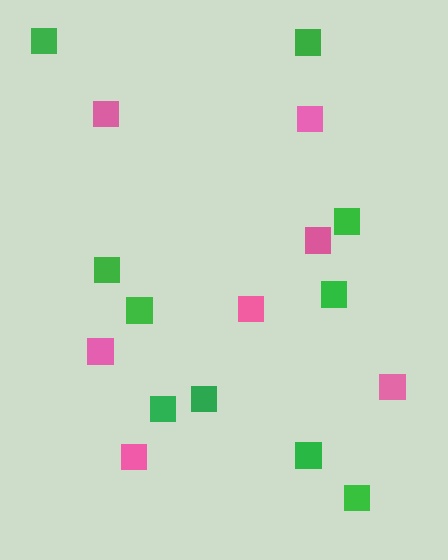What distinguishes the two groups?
There are 2 groups: one group of pink squares (7) and one group of green squares (10).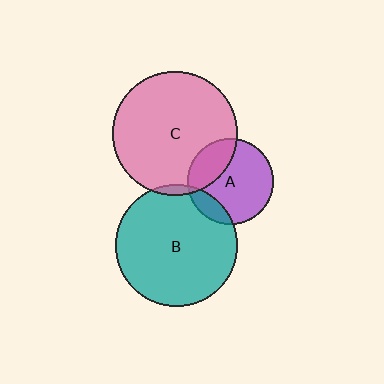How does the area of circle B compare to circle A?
Approximately 2.0 times.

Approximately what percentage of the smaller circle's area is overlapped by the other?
Approximately 30%.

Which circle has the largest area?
Circle C (pink).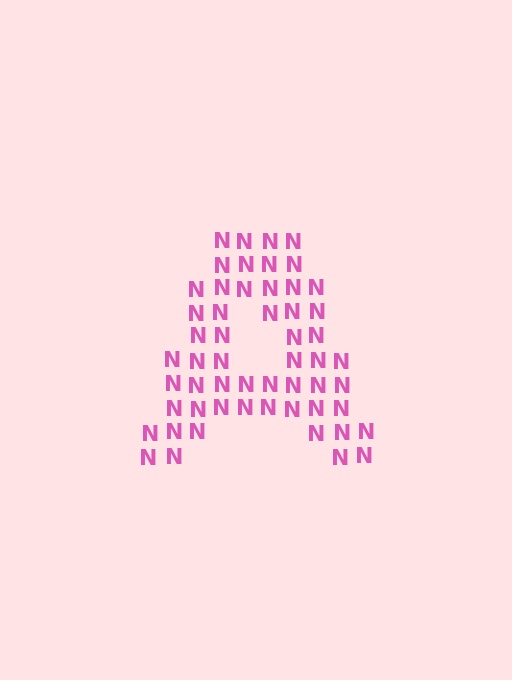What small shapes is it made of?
It is made of small letter N's.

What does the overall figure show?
The overall figure shows the letter A.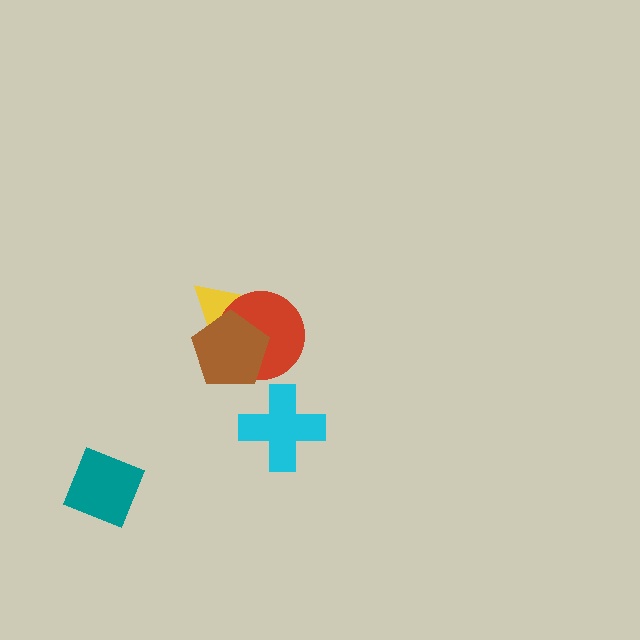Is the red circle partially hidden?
Yes, it is partially covered by another shape.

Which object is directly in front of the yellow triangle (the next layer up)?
The red circle is directly in front of the yellow triangle.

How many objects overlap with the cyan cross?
0 objects overlap with the cyan cross.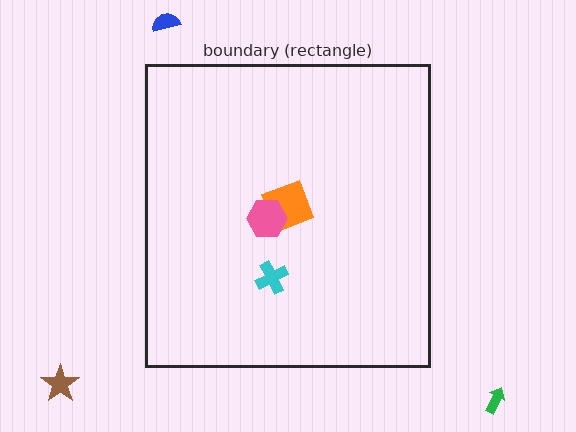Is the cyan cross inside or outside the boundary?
Inside.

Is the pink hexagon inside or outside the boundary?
Inside.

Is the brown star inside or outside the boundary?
Outside.